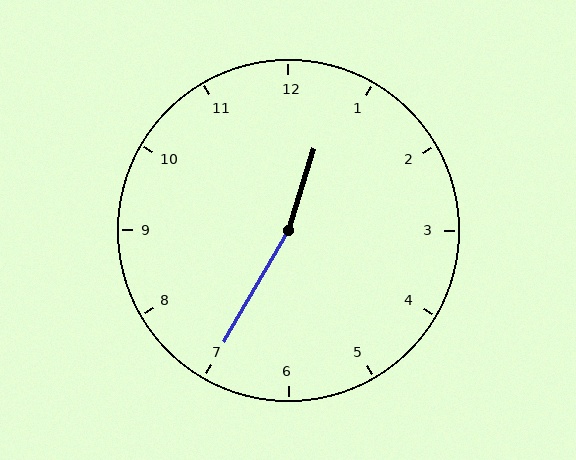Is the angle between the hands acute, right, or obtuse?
It is obtuse.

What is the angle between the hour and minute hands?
Approximately 168 degrees.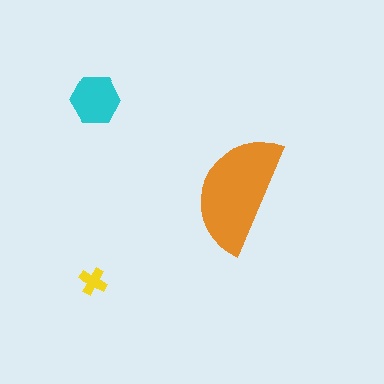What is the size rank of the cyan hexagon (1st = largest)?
2nd.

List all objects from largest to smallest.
The orange semicircle, the cyan hexagon, the yellow cross.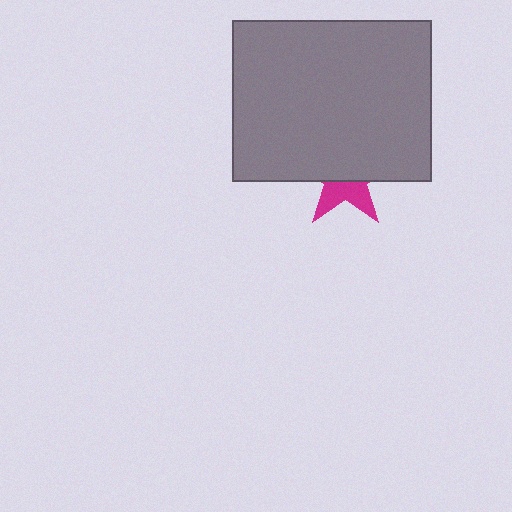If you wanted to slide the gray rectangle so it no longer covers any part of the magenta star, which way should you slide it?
Slide it up — that is the most direct way to separate the two shapes.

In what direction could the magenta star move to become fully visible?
The magenta star could move down. That would shift it out from behind the gray rectangle entirely.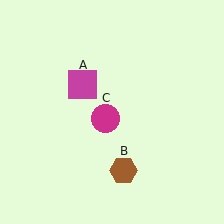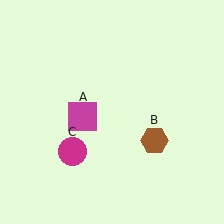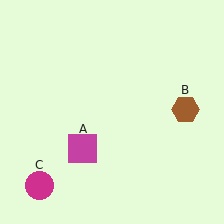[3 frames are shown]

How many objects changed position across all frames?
3 objects changed position: magenta square (object A), brown hexagon (object B), magenta circle (object C).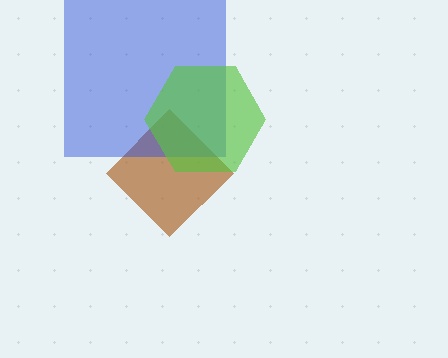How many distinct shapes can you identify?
There are 3 distinct shapes: a brown diamond, a blue square, a lime hexagon.